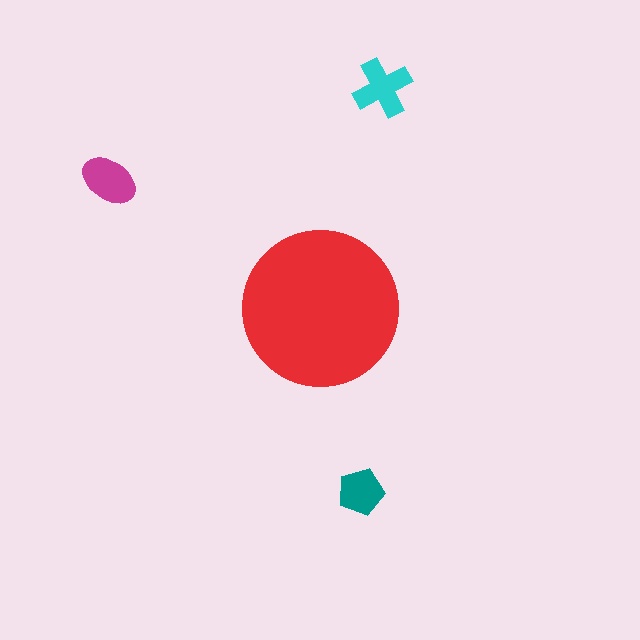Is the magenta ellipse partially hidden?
No, the magenta ellipse is fully visible.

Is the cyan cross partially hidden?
No, the cyan cross is fully visible.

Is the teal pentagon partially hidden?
No, the teal pentagon is fully visible.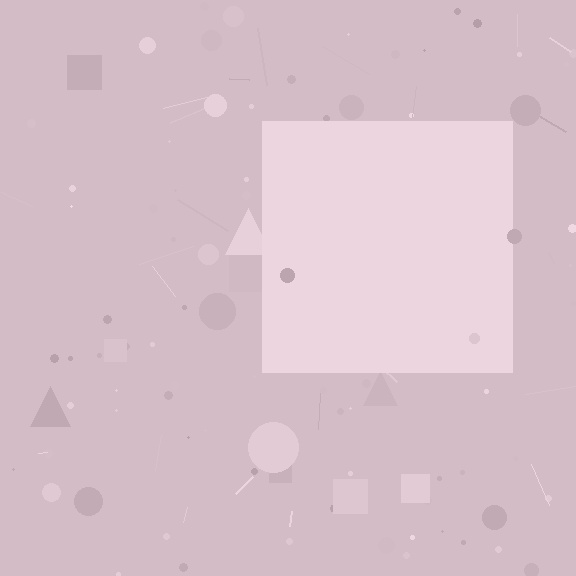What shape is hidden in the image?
A square is hidden in the image.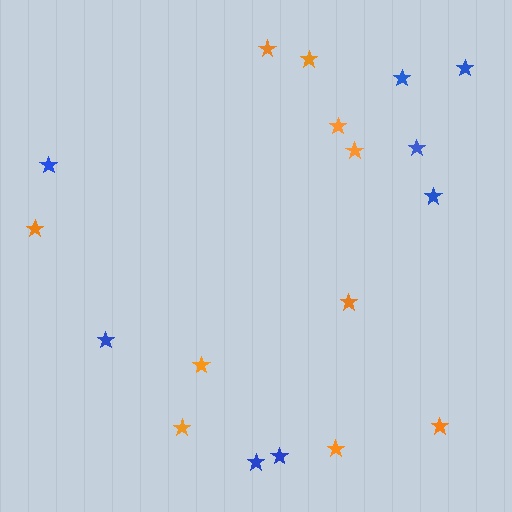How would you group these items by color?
There are 2 groups: one group of orange stars (10) and one group of blue stars (8).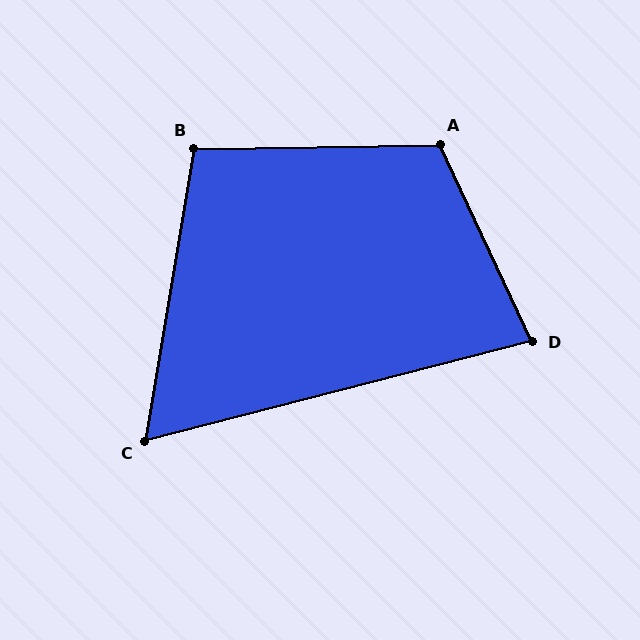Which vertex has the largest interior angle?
A, at approximately 114 degrees.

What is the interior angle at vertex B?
Approximately 100 degrees (obtuse).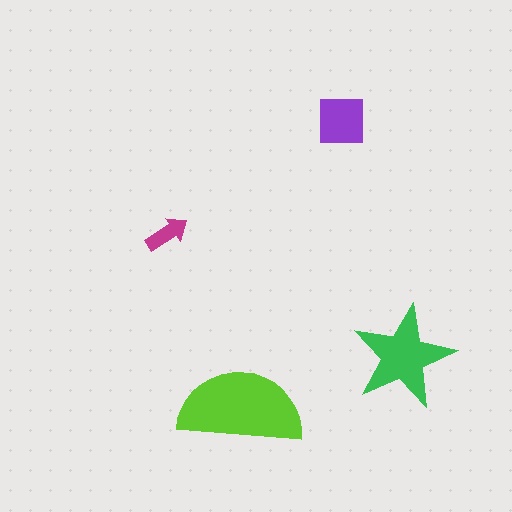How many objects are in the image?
There are 4 objects in the image.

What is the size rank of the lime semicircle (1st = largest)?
1st.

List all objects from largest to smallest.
The lime semicircle, the green star, the purple square, the magenta arrow.